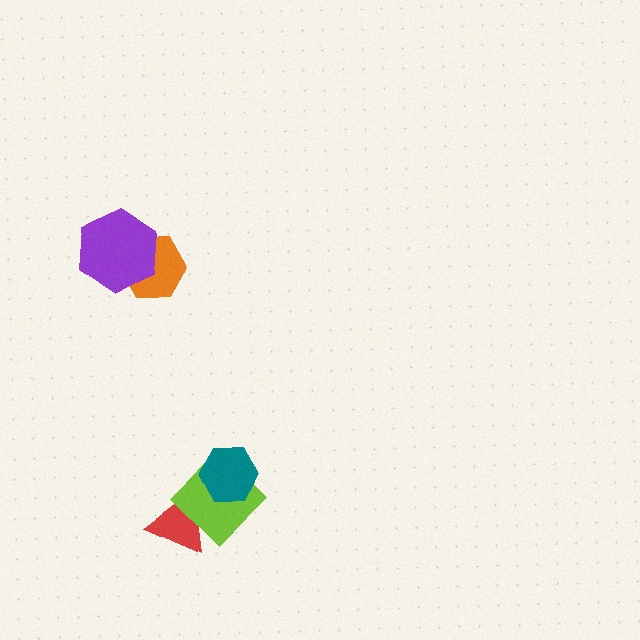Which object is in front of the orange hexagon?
The purple hexagon is in front of the orange hexagon.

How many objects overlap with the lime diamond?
2 objects overlap with the lime diamond.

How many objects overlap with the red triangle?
1 object overlaps with the red triangle.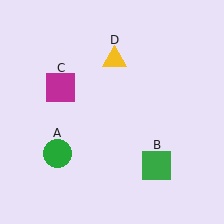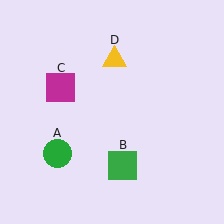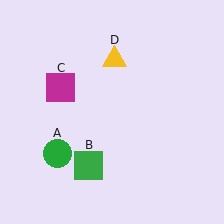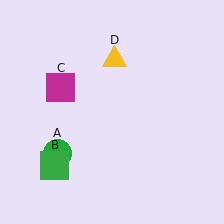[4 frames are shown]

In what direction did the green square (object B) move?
The green square (object B) moved left.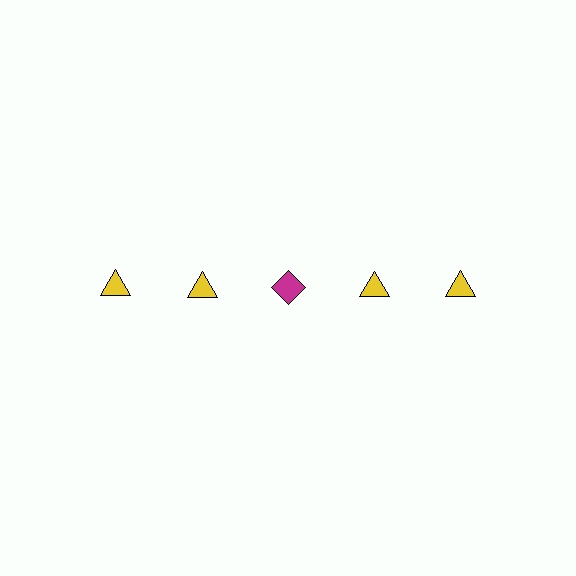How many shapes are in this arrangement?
There are 5 shapes arranged in a grid pattern.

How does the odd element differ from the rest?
It differs in both color (magenta instead of yellow) and shape (diamond instead of triangle).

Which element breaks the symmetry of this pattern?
The magenta diamond in the top row, center column breaks the symmetry. All other shapes are yellow triangles.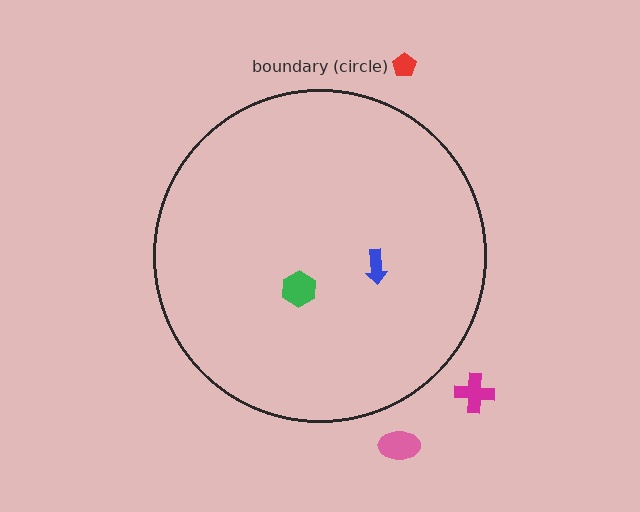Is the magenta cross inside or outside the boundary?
Outside.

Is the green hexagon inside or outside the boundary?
Inside.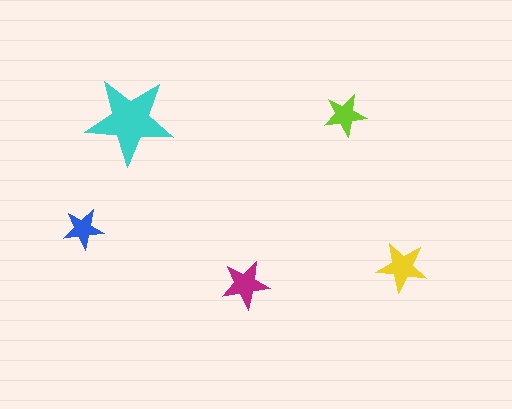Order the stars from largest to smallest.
the cyan one, the yellow one, the magenta one, the lime one, the blue one.